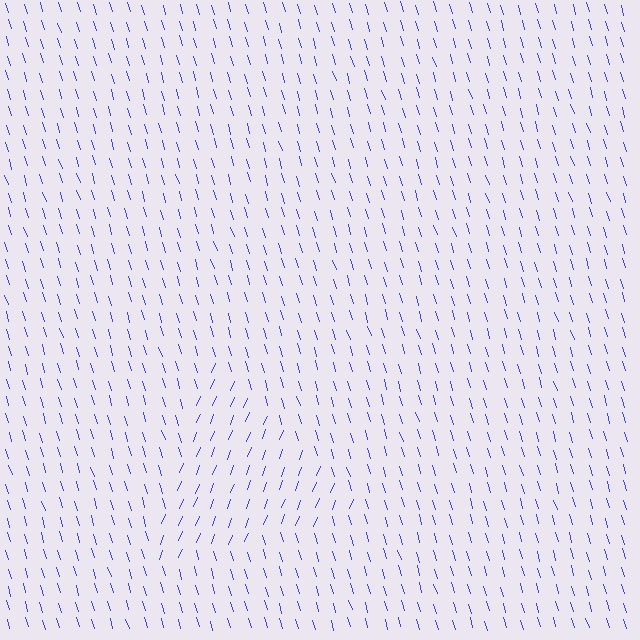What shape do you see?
I see a triangle.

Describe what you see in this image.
The image is filled with small blue line segments. A triangle region in the image has lines oriented differently from the surrounding lines, creating a visible texture boundary.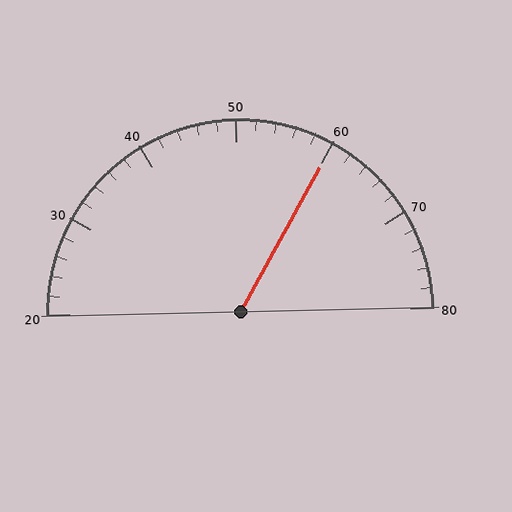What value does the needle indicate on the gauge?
The needle indicates approximately 60.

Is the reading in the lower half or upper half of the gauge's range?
The reading is in the upper half of the range (20 to 80).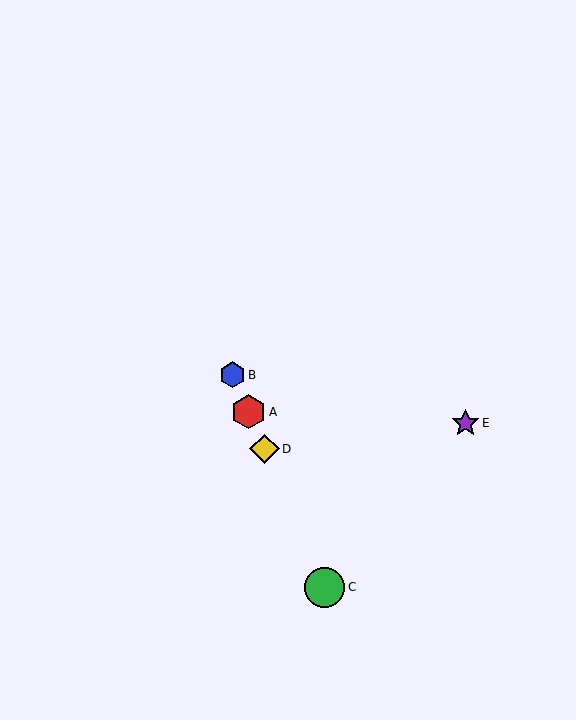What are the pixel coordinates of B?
Object B is at (232, 375).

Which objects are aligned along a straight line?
Objects A, B, C, D are aligned along a straight line.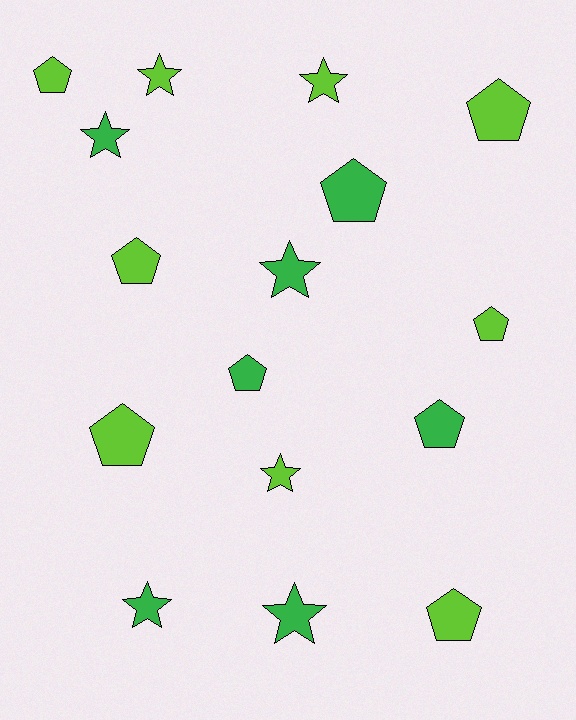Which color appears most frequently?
Lime, with 9 objects.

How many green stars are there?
There are 4 green stars.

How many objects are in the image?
There are 16 objects.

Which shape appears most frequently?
Pentagon, with 9 objects.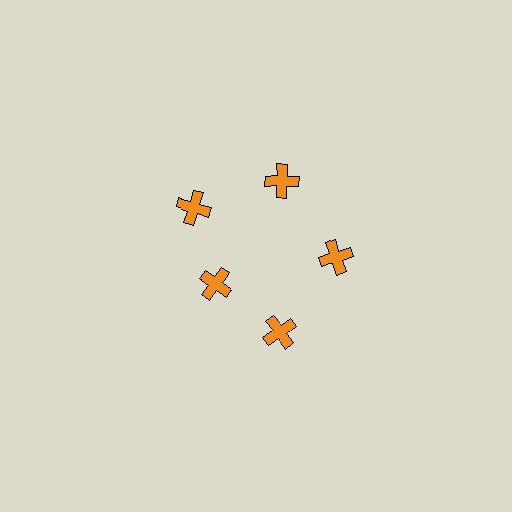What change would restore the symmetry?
The symmetry would be restored by moving it outward, back onto the ring so that all 5 crosses sit at equal angles and equal distance from the center.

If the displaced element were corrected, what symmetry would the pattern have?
It would have 5-fold rotational symmetry — the pattern would map onto itself every 72 degrees.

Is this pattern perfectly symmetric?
No. The 5 orange crosses are arranged in a ring, but one element near the 8 o'clock position is pulled inward toward the center, breaking the 5-fold rotational symmetry.